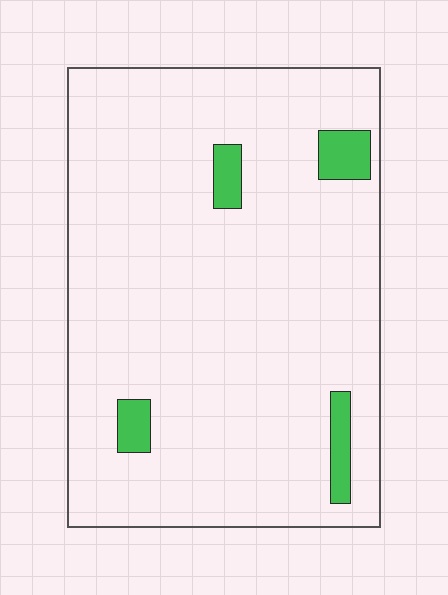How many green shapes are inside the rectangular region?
4.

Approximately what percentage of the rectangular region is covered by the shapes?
Approximately 5%.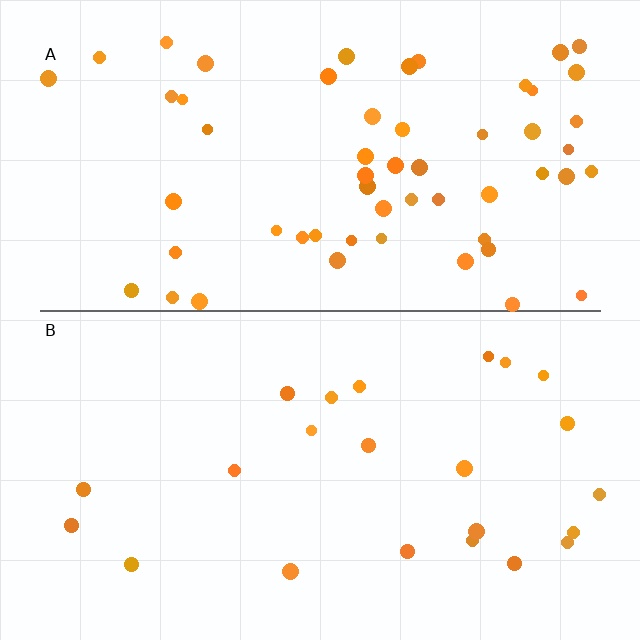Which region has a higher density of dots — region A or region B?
A (the top).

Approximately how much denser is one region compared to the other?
Approximately 2.4× — region A over region B.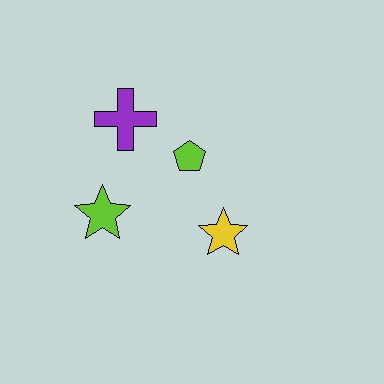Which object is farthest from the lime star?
The yellow star is farthest from the lime star.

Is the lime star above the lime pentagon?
No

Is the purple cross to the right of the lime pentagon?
No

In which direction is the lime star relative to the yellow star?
The lime star is to the left of the yellow star.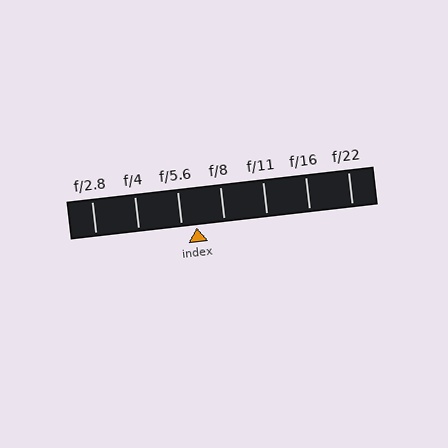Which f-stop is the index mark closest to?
The index mark is closest to f/5.6.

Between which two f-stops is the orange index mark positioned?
The index mark is between f/5.6 and f/8.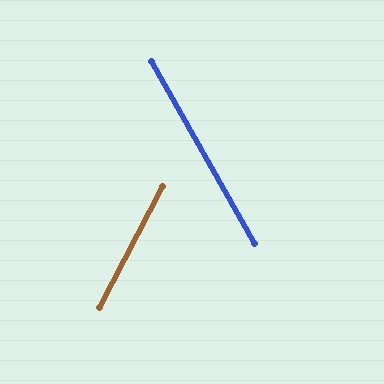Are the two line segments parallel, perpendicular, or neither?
Neither parallel nor perpendicular — they differ by about 57°.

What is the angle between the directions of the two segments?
Approximately 57 degrees.